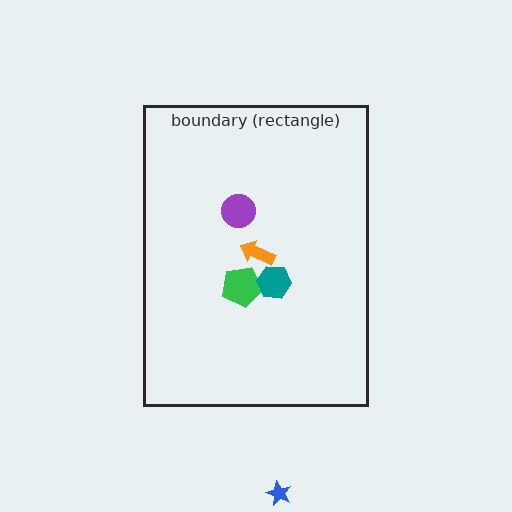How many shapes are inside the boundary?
4 inside, 1 outside.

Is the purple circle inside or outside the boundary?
Inside.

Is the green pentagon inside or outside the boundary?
Inside.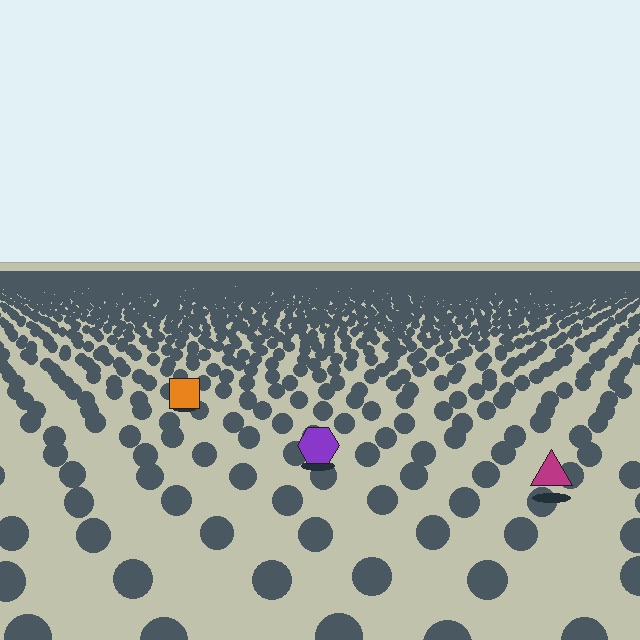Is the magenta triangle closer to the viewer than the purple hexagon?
Yes. The magenta triangle is closer — you can tell from the texture gradient: the ground texture is coarser near it.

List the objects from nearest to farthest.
From nearest to farthest: the magenta triangle, the purple hexagon, the orange square.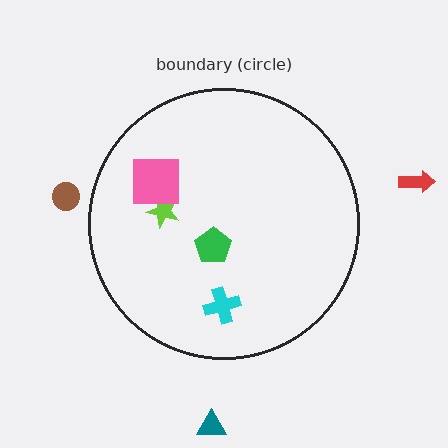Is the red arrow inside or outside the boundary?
Outside.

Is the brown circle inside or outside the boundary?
Outside.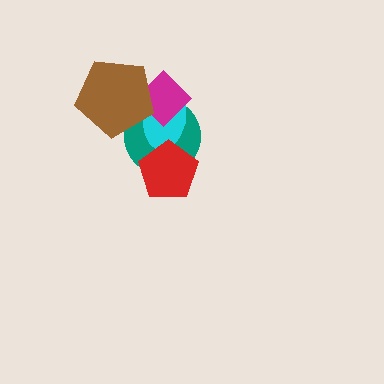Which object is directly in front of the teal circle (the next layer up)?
The cyan ellipse is directly in front of the teal circle.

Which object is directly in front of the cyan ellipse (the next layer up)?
The red pentagon is directly in front of the cyan ellipse.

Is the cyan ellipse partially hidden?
Yes, it is partially covered by another shape.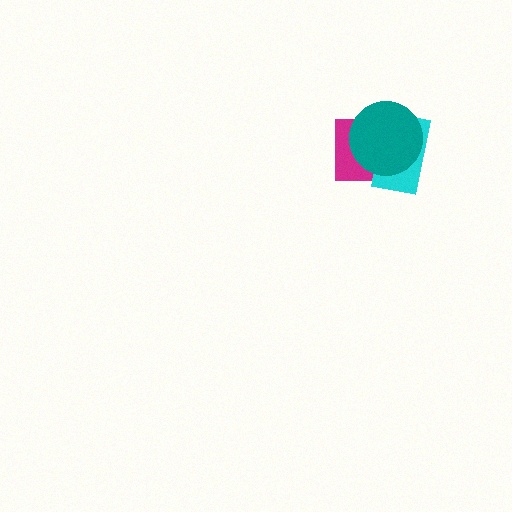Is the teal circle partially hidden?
No, no other shape covers it.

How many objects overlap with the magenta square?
2 objects overlap with the magenta square.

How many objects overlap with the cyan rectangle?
2 objects overlap with the cyan rectangle.